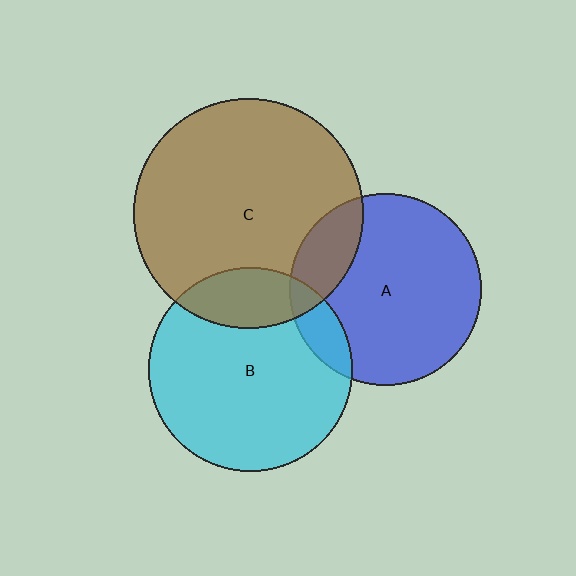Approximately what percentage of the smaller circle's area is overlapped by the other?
Approximately 20%.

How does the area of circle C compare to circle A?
Approximately 1.4 times.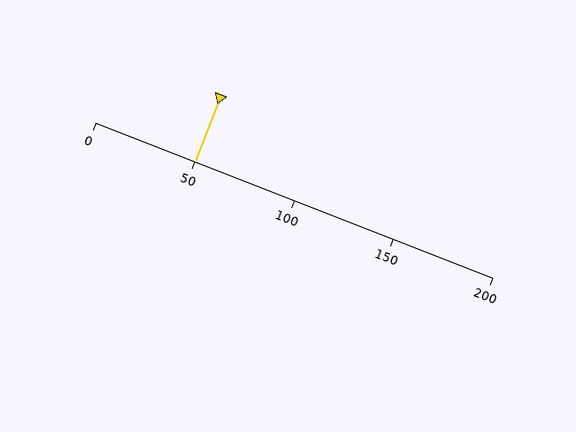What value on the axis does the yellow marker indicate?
The marker indicates approximately 50.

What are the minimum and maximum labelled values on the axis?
The axis runs from 0 to 200.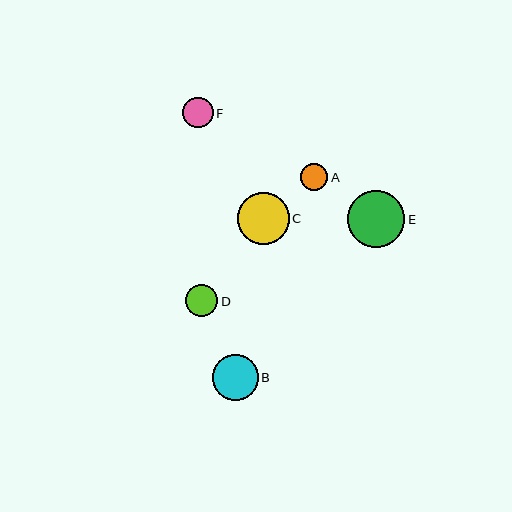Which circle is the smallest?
Circle A is the smallest with a size of approximately 27 pixels.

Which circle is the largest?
Circle E is the largest with a size of approximately 57 pixels.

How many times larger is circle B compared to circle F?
Circle B is approximately 1.5 times the size of circle F.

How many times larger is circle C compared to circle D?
Circle C is approximately 1.6 times the size of circle D.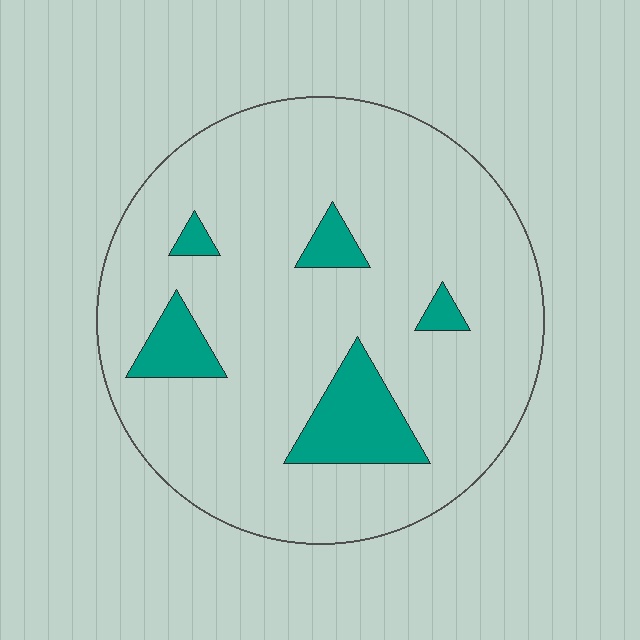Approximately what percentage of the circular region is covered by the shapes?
Approximately 10%.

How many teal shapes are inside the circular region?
5.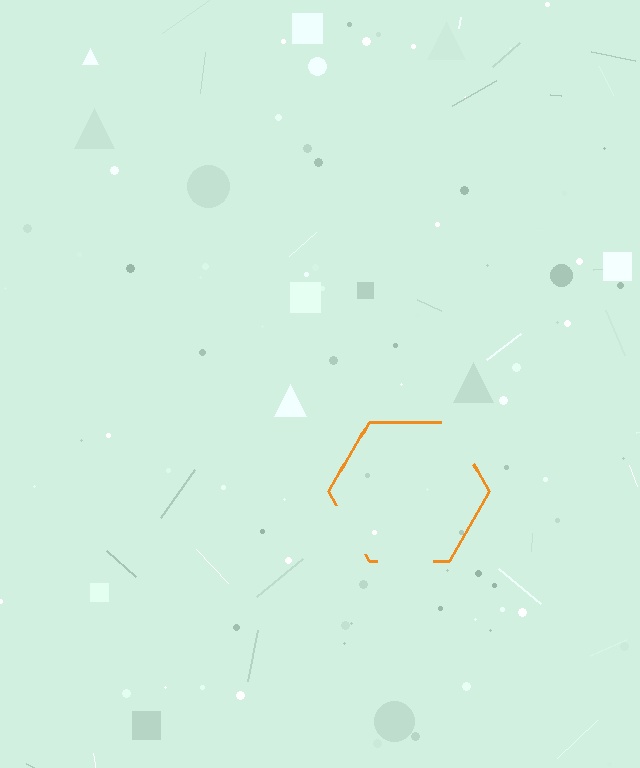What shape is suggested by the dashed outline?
The dashed outline suggests a hexagon.